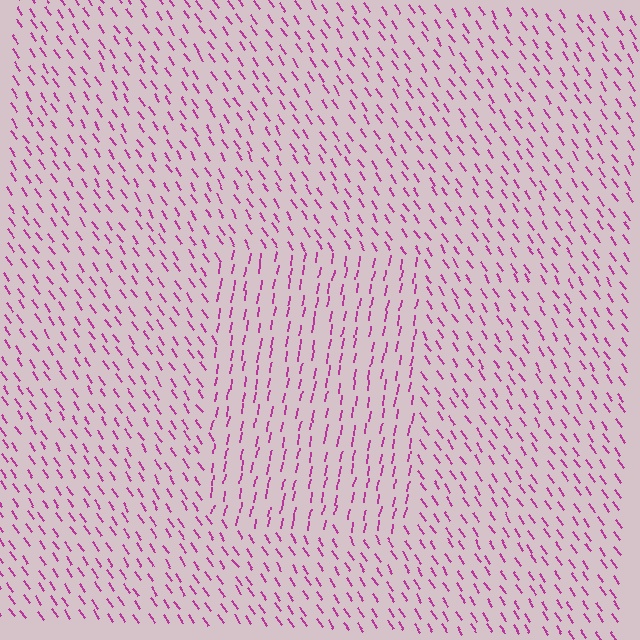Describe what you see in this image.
The image is filled with small magenta line segments. A rectangle region in the image has lines oriented differently from the surrounding lines, creating a visible texture boundary.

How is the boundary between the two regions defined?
The boundary is defined purely by a change in line orientation (approximately 45 degrees difference). All lines are the same color and thickness.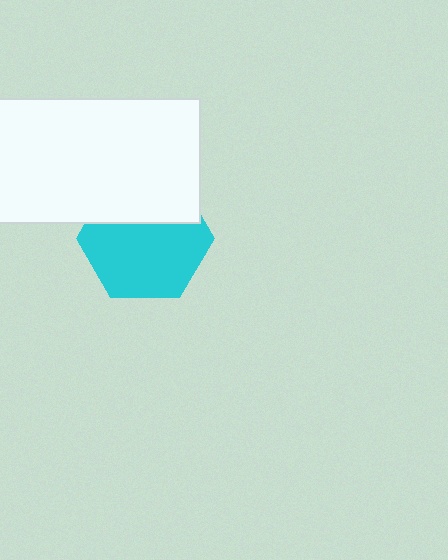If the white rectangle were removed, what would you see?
You would see the complete cyan hexagon.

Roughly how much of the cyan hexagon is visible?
Most of it is visible (roughly 65%).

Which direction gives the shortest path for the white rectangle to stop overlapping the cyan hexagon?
Moving up gives the shortest separation.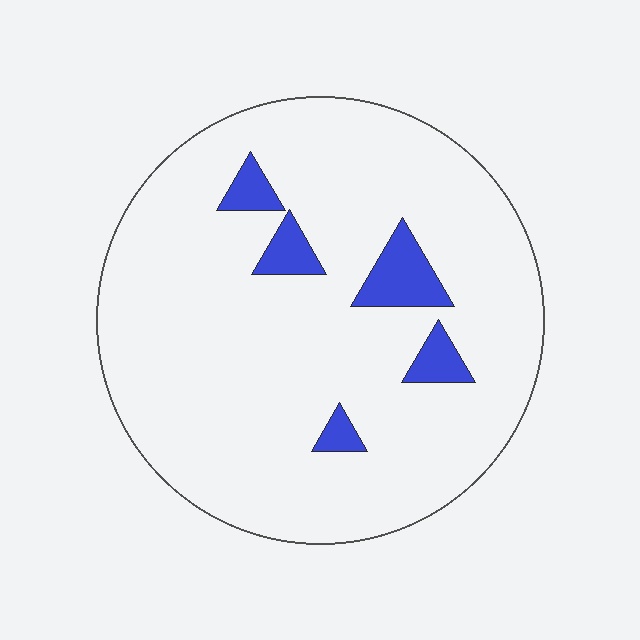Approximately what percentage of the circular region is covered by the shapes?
Approximately 10%.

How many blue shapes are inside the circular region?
5.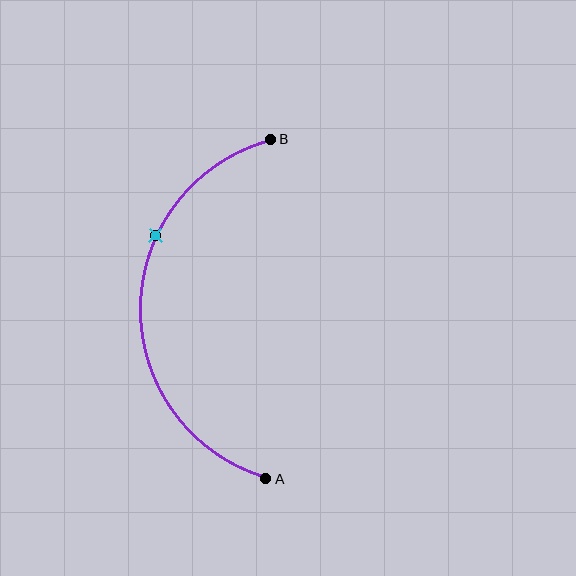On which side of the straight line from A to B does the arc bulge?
The arc bulges to the left of the straight line connecting A and B.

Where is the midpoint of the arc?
The arc midpoint is the point on the curve farthest from the straight line joining A and B. It sits to the left of that line.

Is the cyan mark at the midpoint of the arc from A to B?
No. The cyan mark lies on the arc but is closer to endpoint B. The arc midpoint would be at the point on the curve equidistant along the arc from both A and B.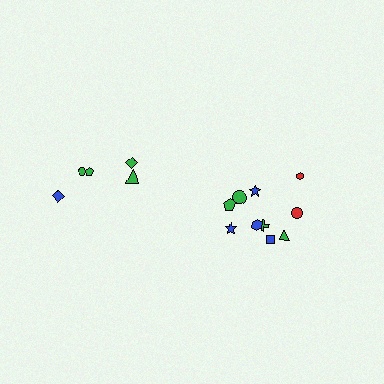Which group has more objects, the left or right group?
The right group.